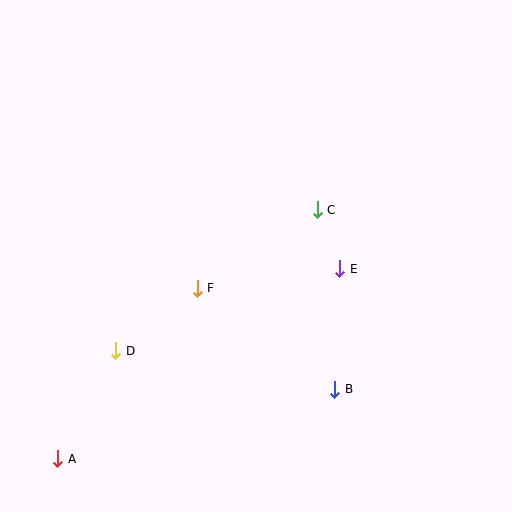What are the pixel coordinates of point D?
Point D is at (116, 351).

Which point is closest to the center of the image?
Point F at (197, 288) is closest to the center.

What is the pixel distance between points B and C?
The distance between B and C is 181 pixels.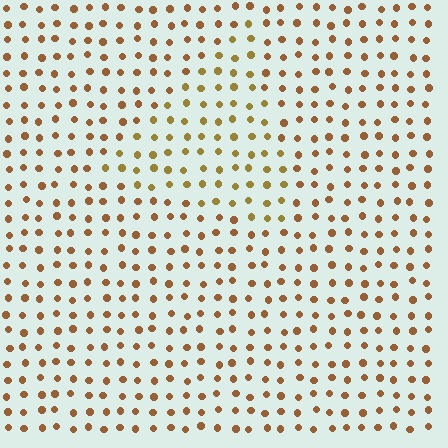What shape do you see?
I see a triangle.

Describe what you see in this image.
The image is filled with small brown elements in a uniform arrangement. A triangle-shaped region is visible where the elements are tinted to a slightly different hue, forming a subtle color boundary.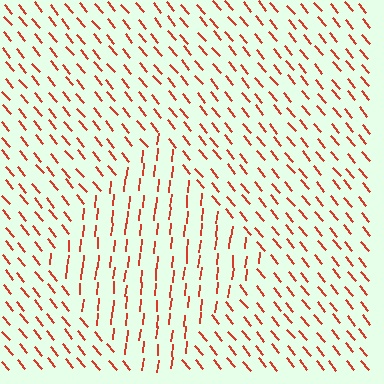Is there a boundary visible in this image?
Yes, there is a texture boundary formed by a change in line orientation.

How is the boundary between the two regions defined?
The boundary is defined purely by a change in line orientation (approximately 45 degrees difference). All lines are the same color and thickness.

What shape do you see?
I see a diamond.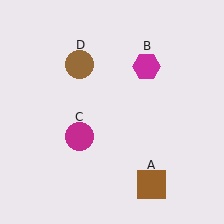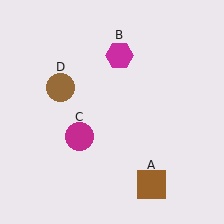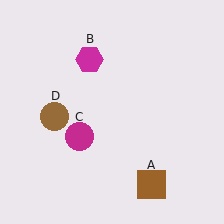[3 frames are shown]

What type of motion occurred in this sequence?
The magenta hexagon (object B), brown circle (object D) rotated counterclockwise around the center of the scene.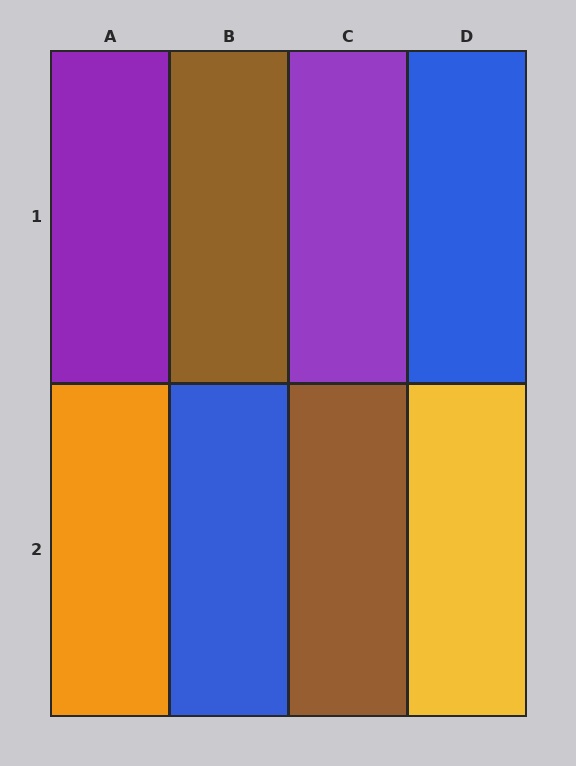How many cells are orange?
1 cell is orange.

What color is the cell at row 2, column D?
Yellow.